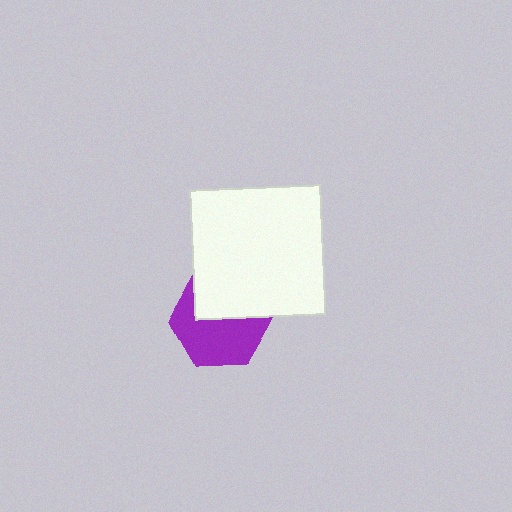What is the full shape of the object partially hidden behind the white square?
The partially hidden object is a purple hexagon.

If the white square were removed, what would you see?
You would see the complete purple hexagon.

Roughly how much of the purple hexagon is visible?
About half of it is visible (roughly 59%).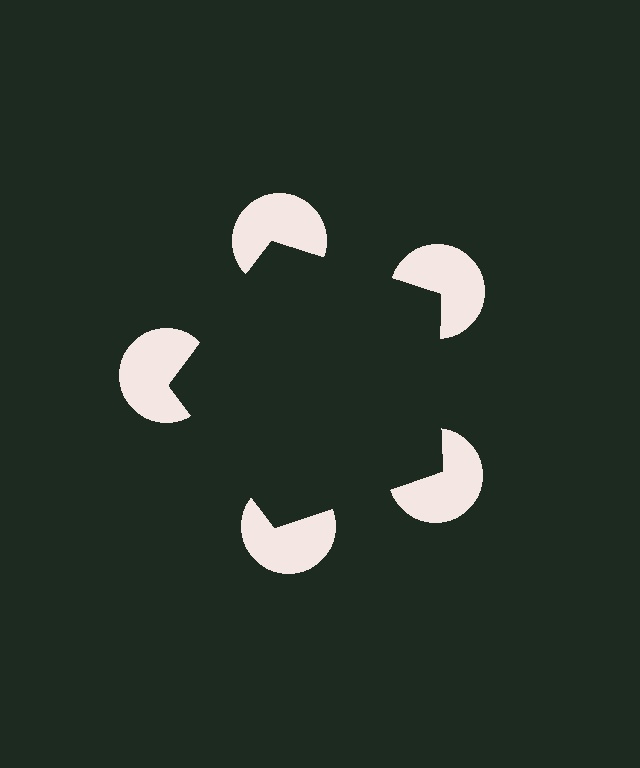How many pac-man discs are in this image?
There are 5 — one at each vertex of the illusory pentagon.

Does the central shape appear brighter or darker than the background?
It typically appears slightly darker than the background, even though no actual brightness change is drawn.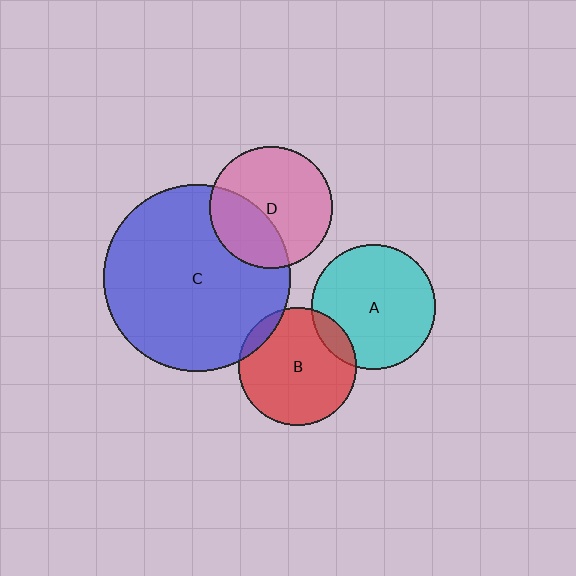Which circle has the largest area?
Circle C (blue).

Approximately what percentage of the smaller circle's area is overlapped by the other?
Approximately 10%.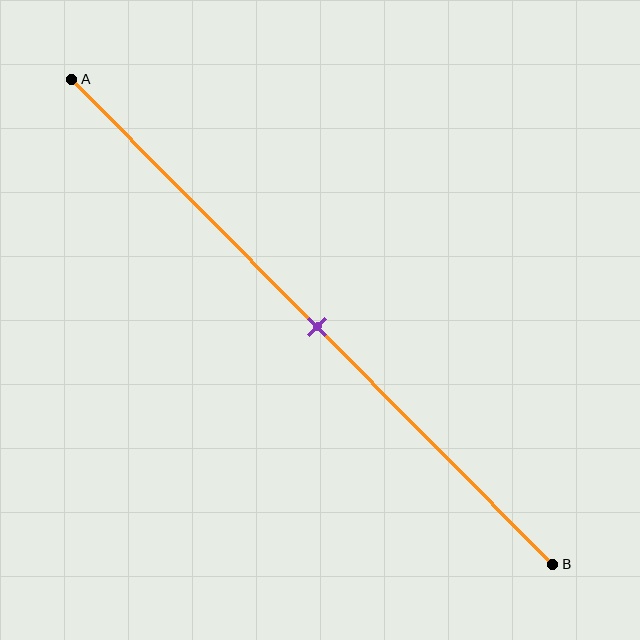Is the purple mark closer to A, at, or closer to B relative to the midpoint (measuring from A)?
The purple mark is approximately at the midpoint of segment AB.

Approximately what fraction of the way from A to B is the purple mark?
The purple mark is approximately 50% of the way from A to B.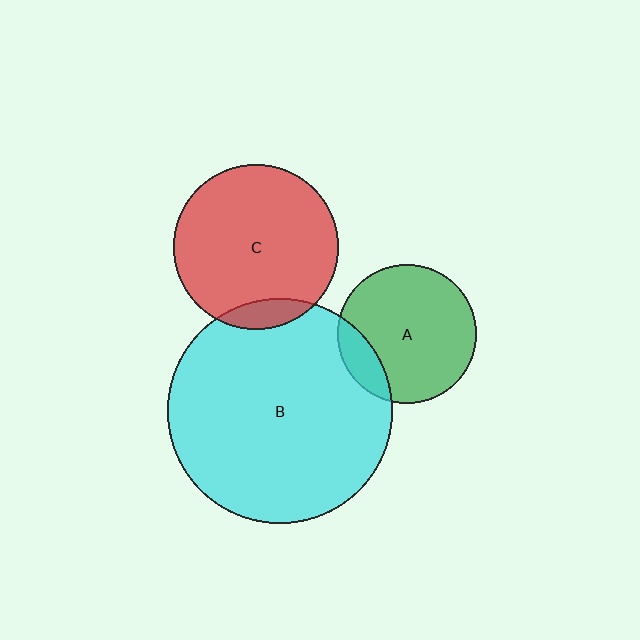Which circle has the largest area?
Circle B (cyan).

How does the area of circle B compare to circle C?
Approximately 1.9 times.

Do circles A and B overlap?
Yes.